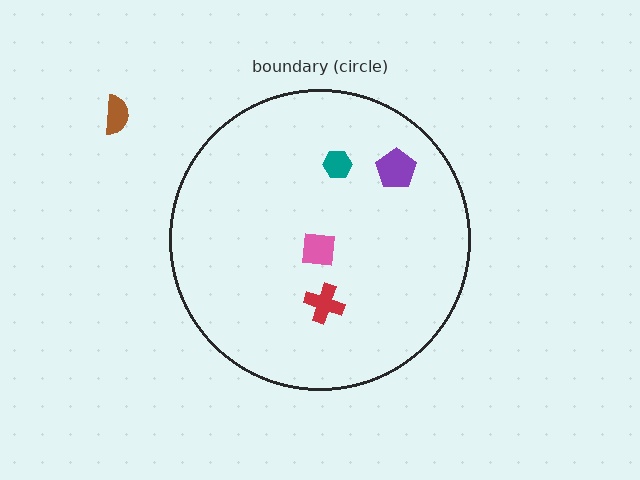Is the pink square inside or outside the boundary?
Inside.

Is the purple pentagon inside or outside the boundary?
Inside.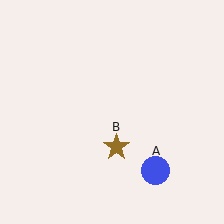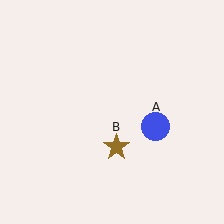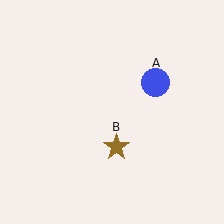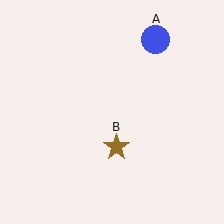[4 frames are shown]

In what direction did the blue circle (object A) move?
The blue circle (object A) moved up.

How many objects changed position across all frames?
1 object changed position: blue circle (object A).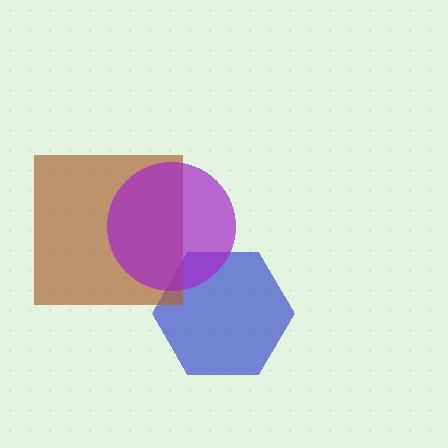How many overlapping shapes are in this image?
There are 3 overlapping shapes in the image.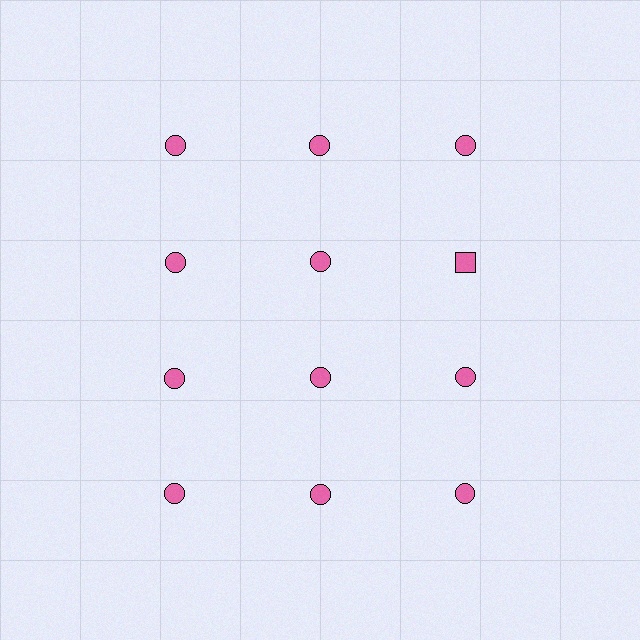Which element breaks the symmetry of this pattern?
The pink square in the second row, center column breaks the symmetry. All other shapes are pink circles.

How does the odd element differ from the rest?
It has a different shape: square instead of circle.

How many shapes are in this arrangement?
There are 12 shapes arranged in a grid pattern.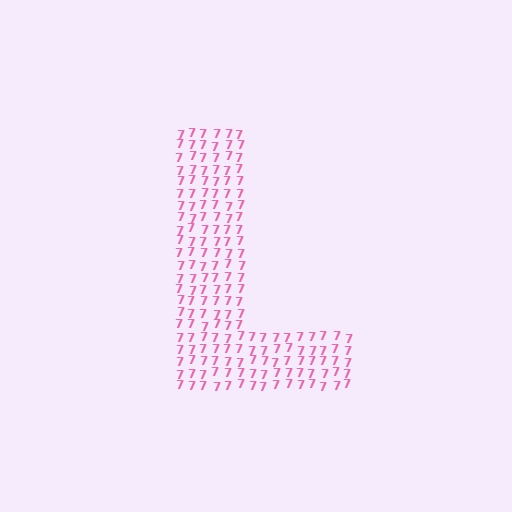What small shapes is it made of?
It is made of small digit 7's.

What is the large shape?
The large shape is the letter L.